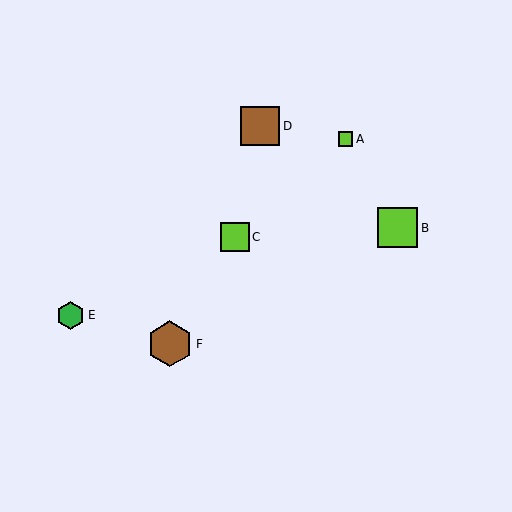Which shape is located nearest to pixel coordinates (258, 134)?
The brown square (labeled D) at (260, 126) is nearest to that location.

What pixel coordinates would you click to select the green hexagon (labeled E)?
Click at (71, 315) to select the green hexagon E.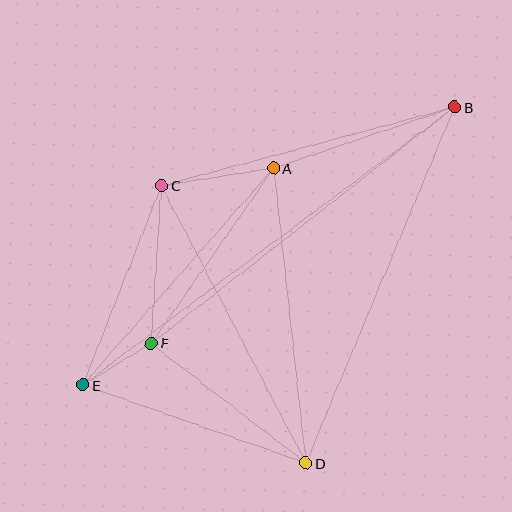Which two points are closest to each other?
Points E and F are closest to each other.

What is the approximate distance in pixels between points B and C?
The distance between B and C is approximately 304 pixels.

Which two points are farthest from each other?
Points B and E are farthest from each other.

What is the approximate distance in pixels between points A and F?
The distance between A and F is approximately 214 pixels.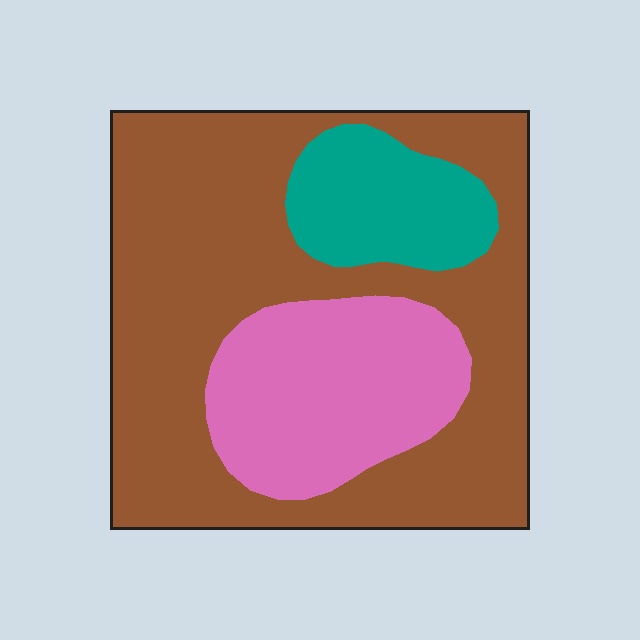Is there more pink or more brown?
Brown.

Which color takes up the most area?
Brown, at roughly 65%.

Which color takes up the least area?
Teal, at roughly 15%.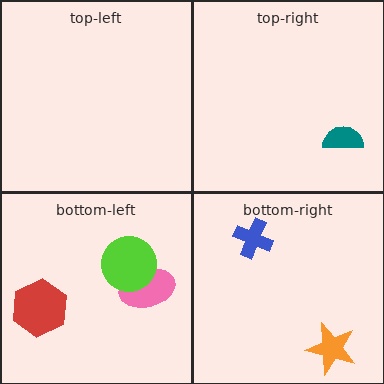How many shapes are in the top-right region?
1.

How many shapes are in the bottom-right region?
2.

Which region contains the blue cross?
The bottom-right region.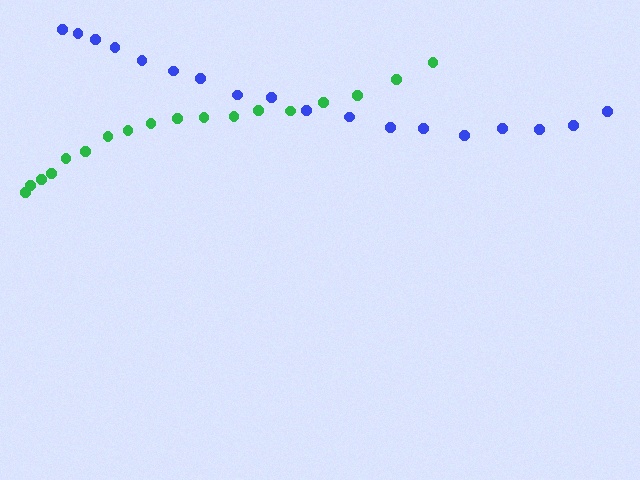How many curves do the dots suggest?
There are 2 distinct paths.